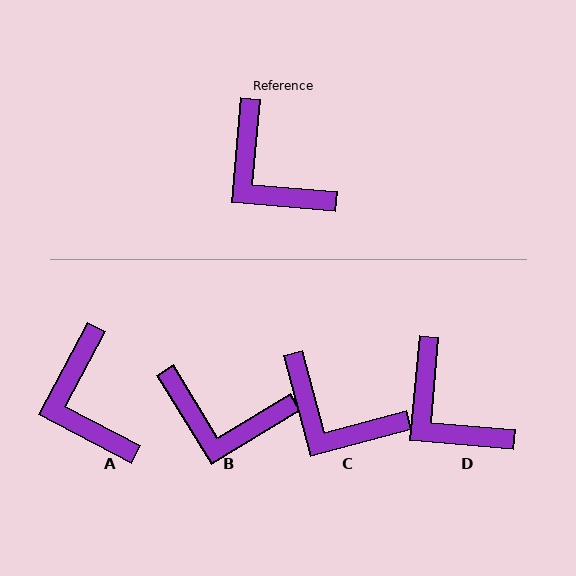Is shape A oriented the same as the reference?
No, it is off by about 23 degrees.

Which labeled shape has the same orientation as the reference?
D.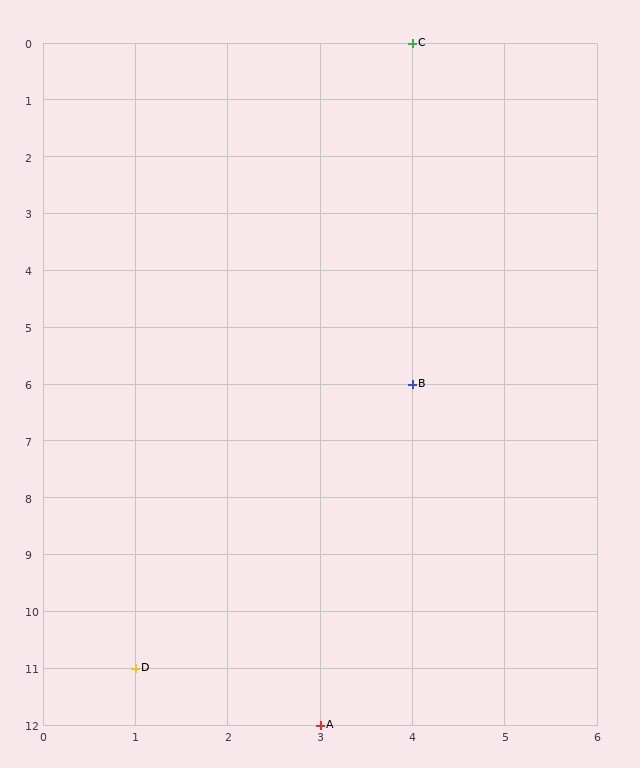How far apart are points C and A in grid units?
Points C and A are 1 column and 12 rows apart (about 12.0 grid units diagonally).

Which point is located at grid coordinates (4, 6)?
Point B is at (4, 6).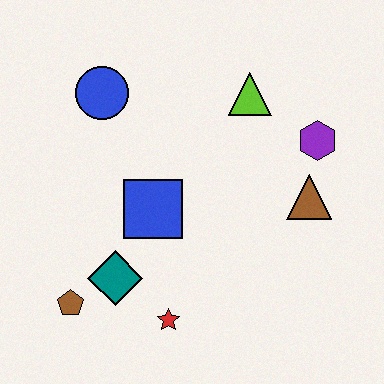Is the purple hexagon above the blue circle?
No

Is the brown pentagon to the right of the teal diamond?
No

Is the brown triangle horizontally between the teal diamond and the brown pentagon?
No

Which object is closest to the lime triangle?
The purple hexagon is closest to the lime triangle.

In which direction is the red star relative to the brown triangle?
The red star is to the left of the brown triangle.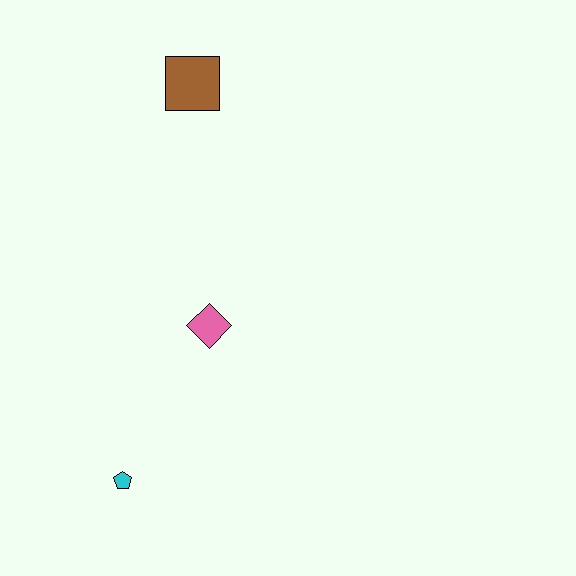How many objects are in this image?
There are 3 objects.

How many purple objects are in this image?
There are no purple objects.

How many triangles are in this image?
There are no triangles.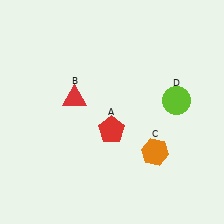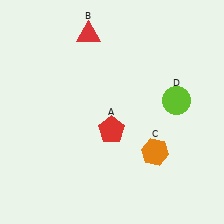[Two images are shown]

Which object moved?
The red triangle (B) moved up.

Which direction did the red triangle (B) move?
The red triangle (B) moved up.